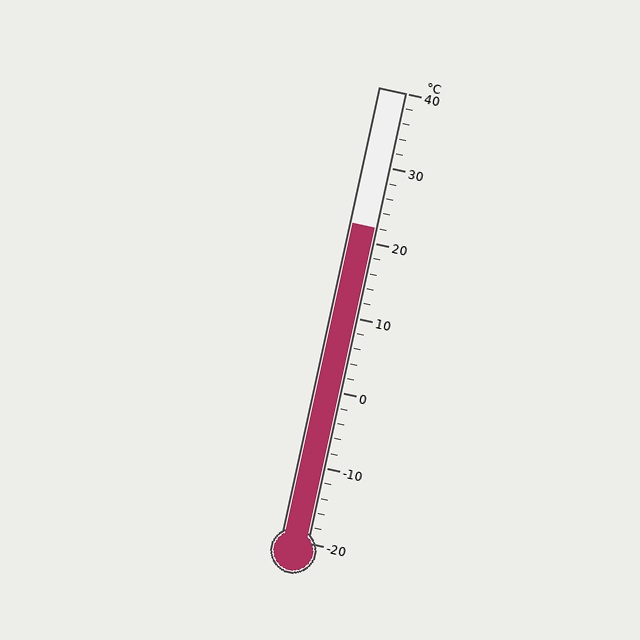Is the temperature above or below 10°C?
The temperature is above 10°C.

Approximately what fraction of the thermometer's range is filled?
The thermometer is filled to approximately 70% of its range.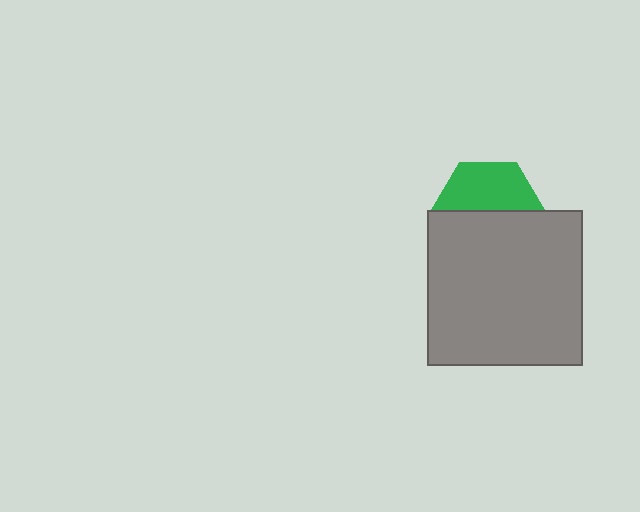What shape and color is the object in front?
The object in front is a gray square.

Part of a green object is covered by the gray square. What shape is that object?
It is a hexagon.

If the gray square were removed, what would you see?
You would see the complete green hexagon.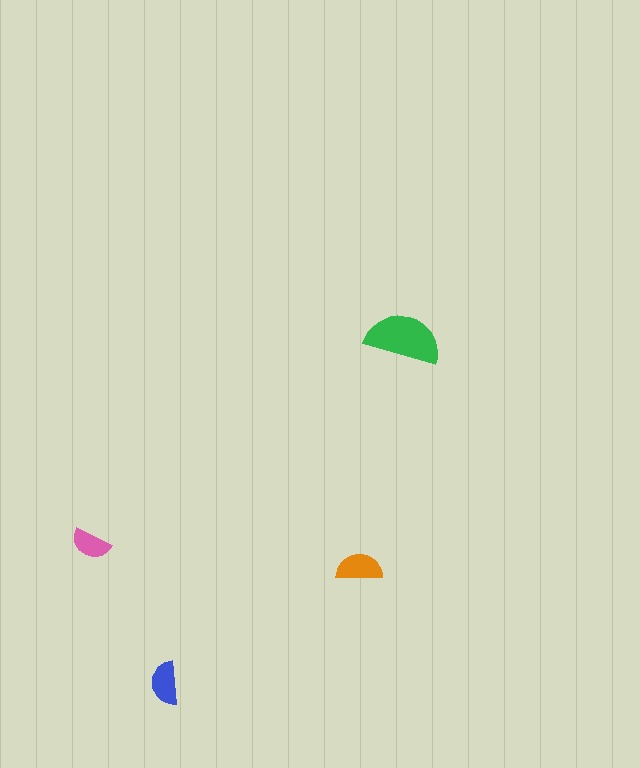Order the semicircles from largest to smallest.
the green one, the orange one, the blue one, the pink one.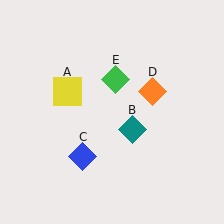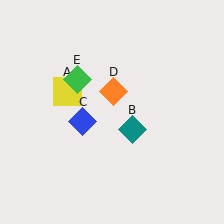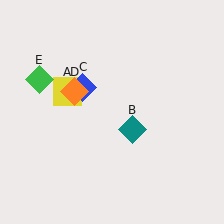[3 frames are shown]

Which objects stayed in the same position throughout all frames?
Yellow square (object A) and teal diamond (object B) remained stationary.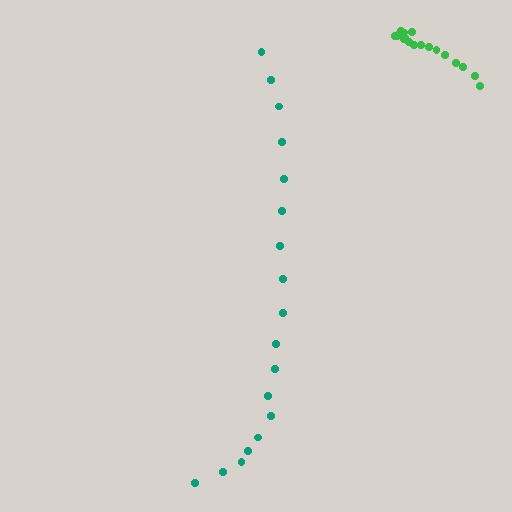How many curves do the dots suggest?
There are 2 distinct paths.